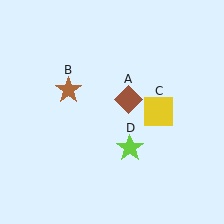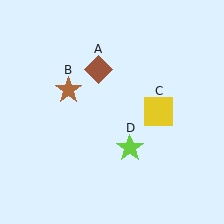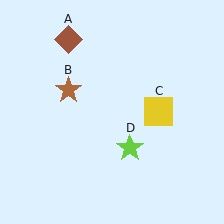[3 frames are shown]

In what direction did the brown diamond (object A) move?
The brown diamond (object A) moved up and to the left.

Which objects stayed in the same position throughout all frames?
Brown star (object B) and yellow square (object C) and lime star (object D) remained stationary.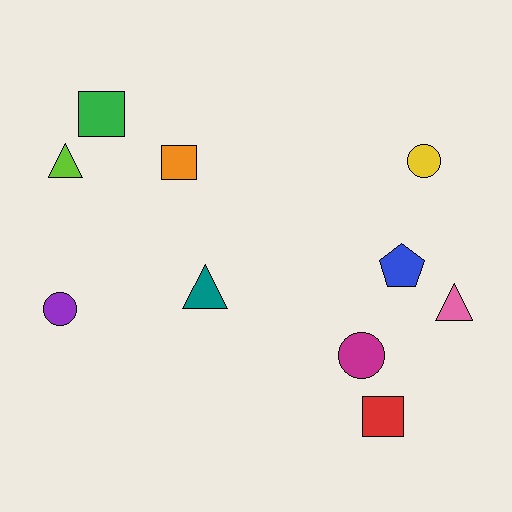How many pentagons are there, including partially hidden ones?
There is 1 pentagon.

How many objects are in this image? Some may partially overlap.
There are 10 objects.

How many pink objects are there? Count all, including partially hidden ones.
There is 1 pink object.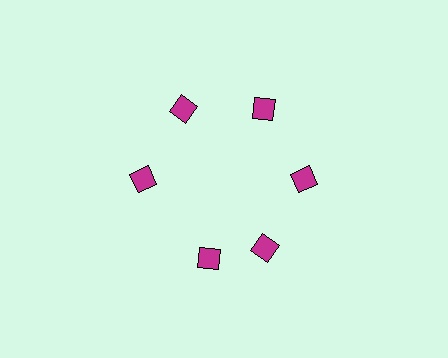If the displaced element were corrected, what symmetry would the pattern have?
It would have 6-fold rotational symmetry — the pattern would map onto itself every 60 degrees.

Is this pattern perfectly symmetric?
No. The 6 magenta diamonds are arranged in a ring, but one element near the 7 o'clock position is rotated out of alignment along the ring, breaking the 6-fold rotational symmetry.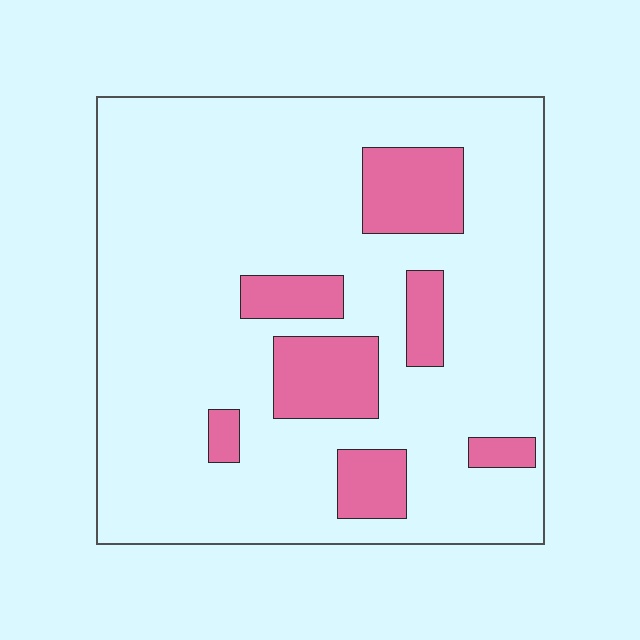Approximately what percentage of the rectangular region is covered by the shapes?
Approximately 15%.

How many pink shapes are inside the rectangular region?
7.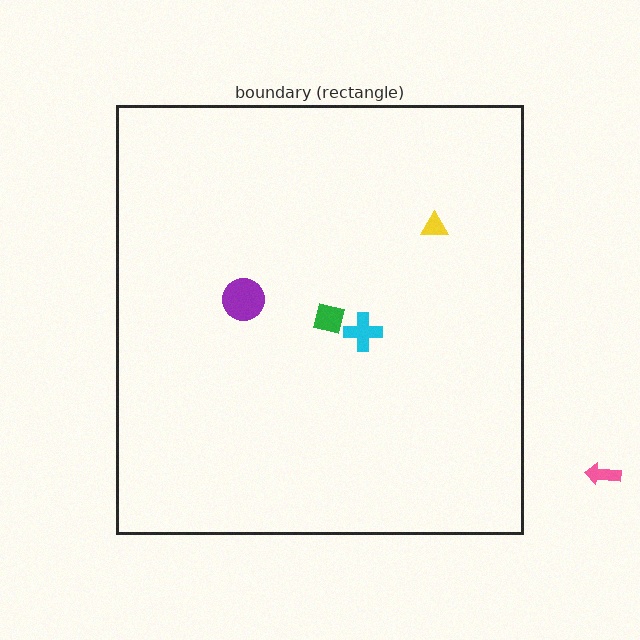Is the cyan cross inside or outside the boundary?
Inside.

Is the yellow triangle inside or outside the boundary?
Inside.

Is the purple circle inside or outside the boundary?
Inside.